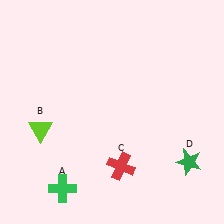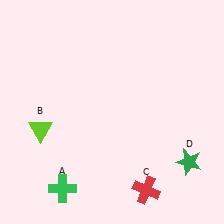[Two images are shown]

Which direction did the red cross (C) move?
The red cross (C) moved right.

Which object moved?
The red cross (C) moved right.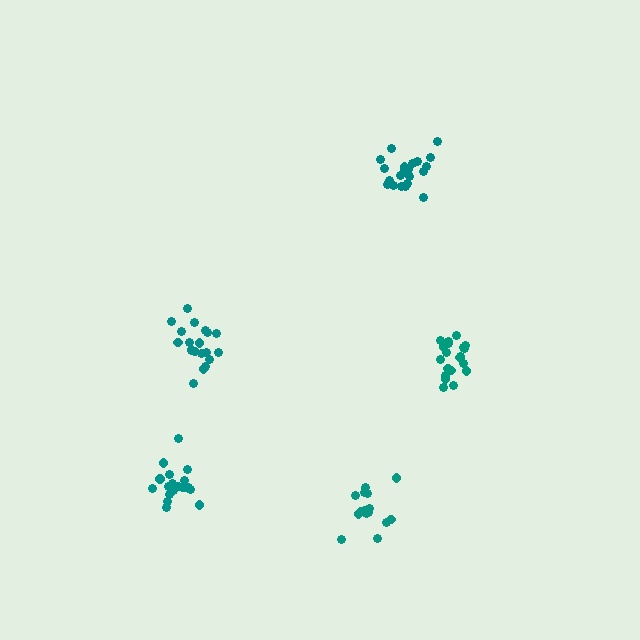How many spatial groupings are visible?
There are 5 spatial groupings.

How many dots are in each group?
Group 1: 20 dots, Group 2: 16 dots, Group 3: 20 dots, Group 4: 20 dots, Group 5: 21 dots (97 total).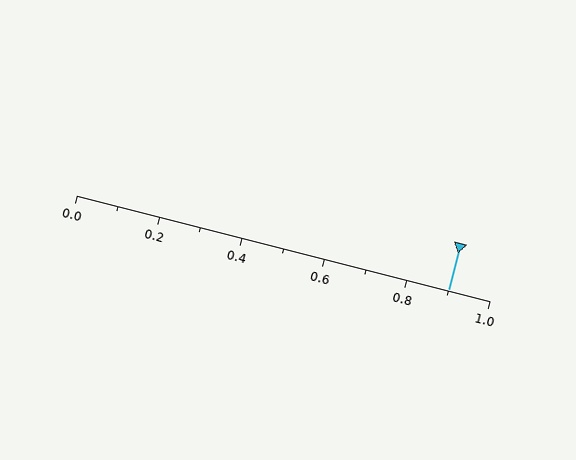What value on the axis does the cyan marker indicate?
The marker indicates approximately 0.9.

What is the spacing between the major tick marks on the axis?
The major ticks are spaced 0.2 apart.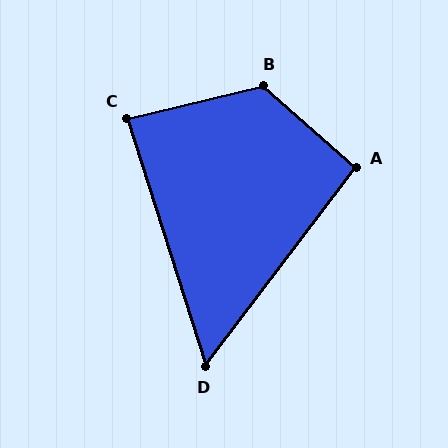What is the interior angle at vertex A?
Approximately 94 degrees (approximately right).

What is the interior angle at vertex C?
Approximately 86 degrees (approximately right).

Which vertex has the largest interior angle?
B, at approximately 125 degrees.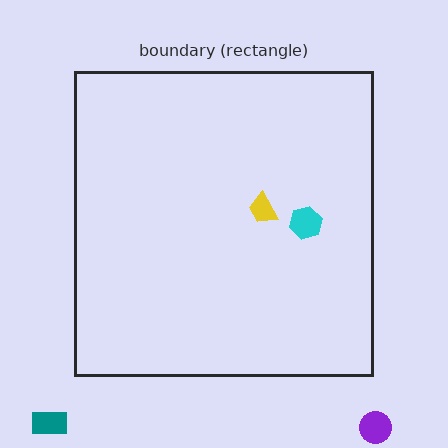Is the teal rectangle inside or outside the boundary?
Outside.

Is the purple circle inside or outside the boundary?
Outside.